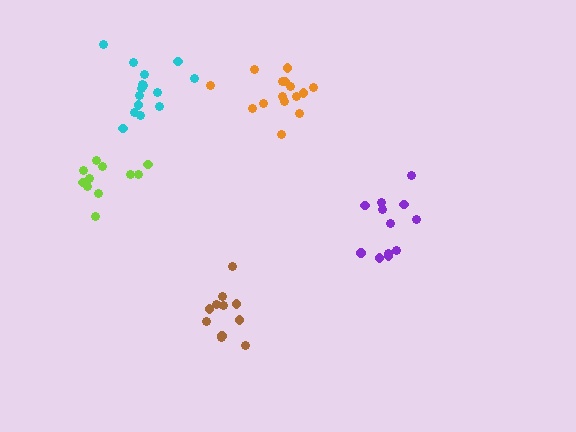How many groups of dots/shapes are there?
There are 5 groups.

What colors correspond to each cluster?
The clusters are colored: purple, lime, cyan, brown, orange.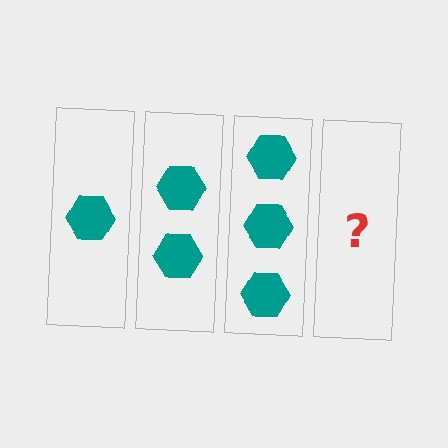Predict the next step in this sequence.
The next step is 4 hexagons.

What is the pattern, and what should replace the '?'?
The pattern is that each step adds one more hexagon. The '?' should be 4 hexagons.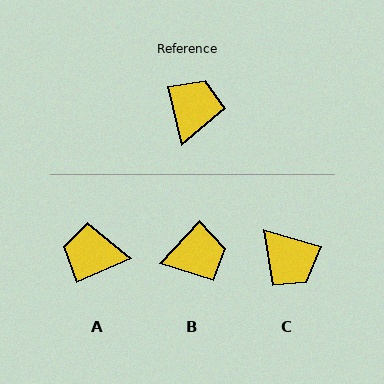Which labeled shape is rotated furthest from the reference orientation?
C, about 121 degrees away.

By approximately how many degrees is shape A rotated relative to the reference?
Approximately 100 degrees counter-clockwise.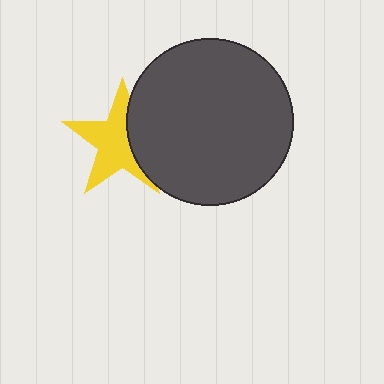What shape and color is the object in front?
The object in front is a dark gray circle.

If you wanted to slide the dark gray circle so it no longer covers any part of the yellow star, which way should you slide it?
Slide it right — that is the most direct way to separate the two shapes.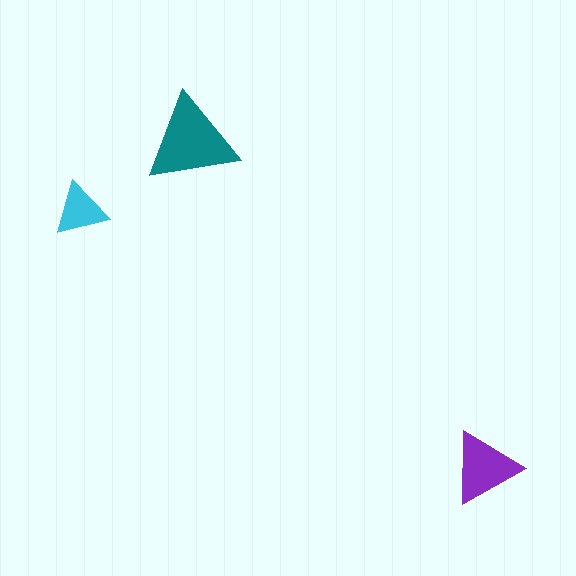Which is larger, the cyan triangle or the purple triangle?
The purple one.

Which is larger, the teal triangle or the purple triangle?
The teal one.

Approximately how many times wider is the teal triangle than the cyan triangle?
About 1.5 times wider.